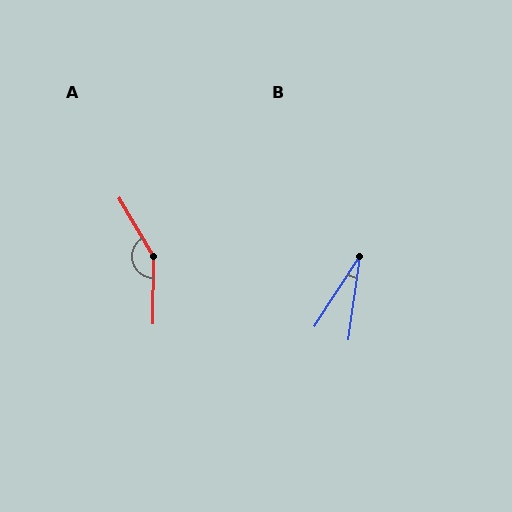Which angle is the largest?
A, at approximately 149 degrees.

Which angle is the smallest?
B, at approximately 26 degrees.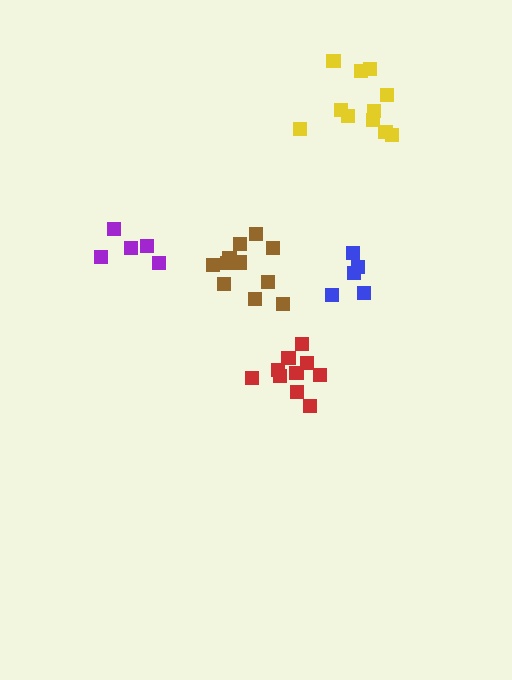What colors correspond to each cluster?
The clusters are colored: red, purple, yellow, blue, brown.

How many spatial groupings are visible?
There are 5 spatial groupings.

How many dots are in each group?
Group 1: 10 dots, Group 2: 5 dots, Group 3: 11 dots, Group 4: 5 dots, Group 5: 11 dots (42 total).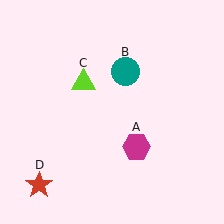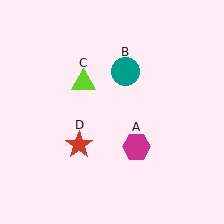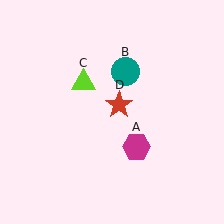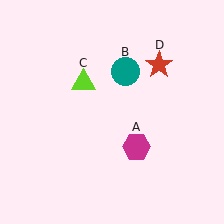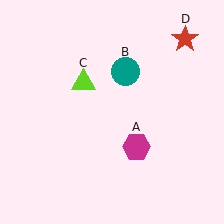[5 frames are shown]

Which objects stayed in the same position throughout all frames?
Magenta hexagon (object A) and teal circle (object B) and lime triangle (object C) remained stationary.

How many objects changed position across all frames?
1 object changed position: red star (object D).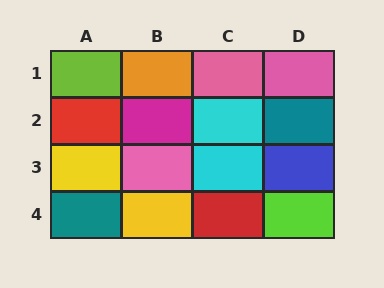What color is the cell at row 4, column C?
Red.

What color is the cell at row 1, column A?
Lime.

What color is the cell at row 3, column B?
Pink.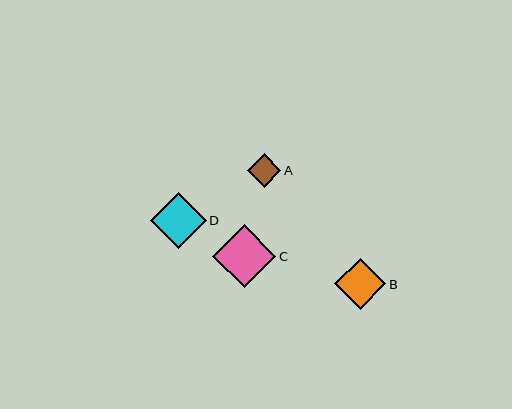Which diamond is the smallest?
Diamond A is the smallest with a size of approximately 34 pixels.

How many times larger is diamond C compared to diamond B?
Diamond C is approximately 1.2 times the size of diamond B.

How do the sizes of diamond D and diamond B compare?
Diamond D and diamond B are approximately the same size.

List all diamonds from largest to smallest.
From largest to smallest: C, D, B, A.